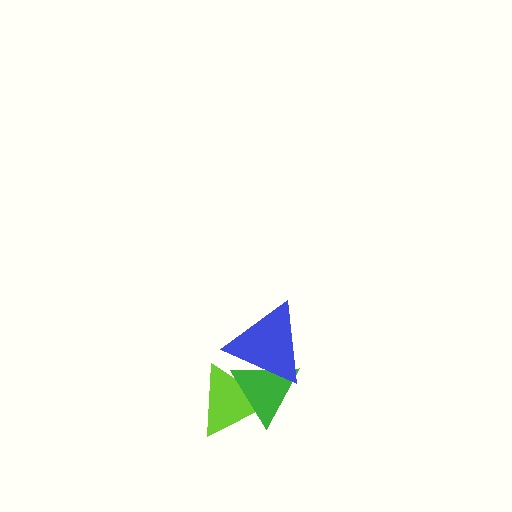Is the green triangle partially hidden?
Yes, it is partially covered by another shape.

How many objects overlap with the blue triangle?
2 objects overlap with the blue triangle.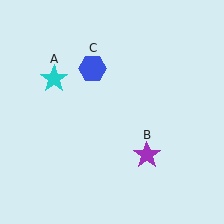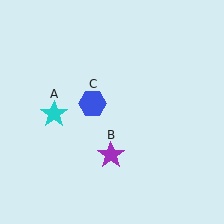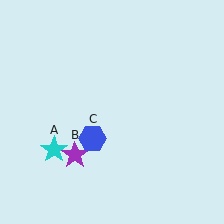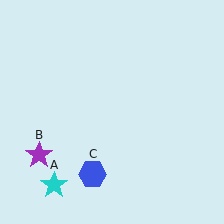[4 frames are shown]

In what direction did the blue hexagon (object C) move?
The blue hexagon (object C) moved down.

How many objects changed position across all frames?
3 objects changed position: cyan star (object A), purple star (object B), blue hexagon (object C).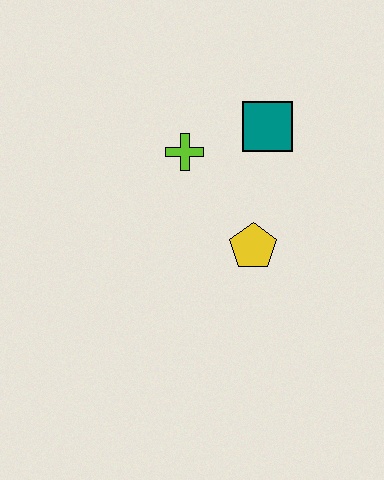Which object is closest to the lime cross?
The teal square is closest to the lime cross.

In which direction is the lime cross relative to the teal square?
The lime cross is to the left of the teal square.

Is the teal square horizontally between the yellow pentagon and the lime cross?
No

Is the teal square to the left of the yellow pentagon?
No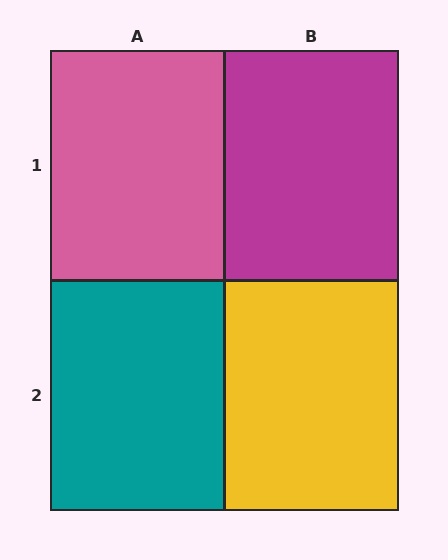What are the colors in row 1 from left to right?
Pink, magenta.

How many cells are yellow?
1 cell is yellow.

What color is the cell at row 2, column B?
Yellow.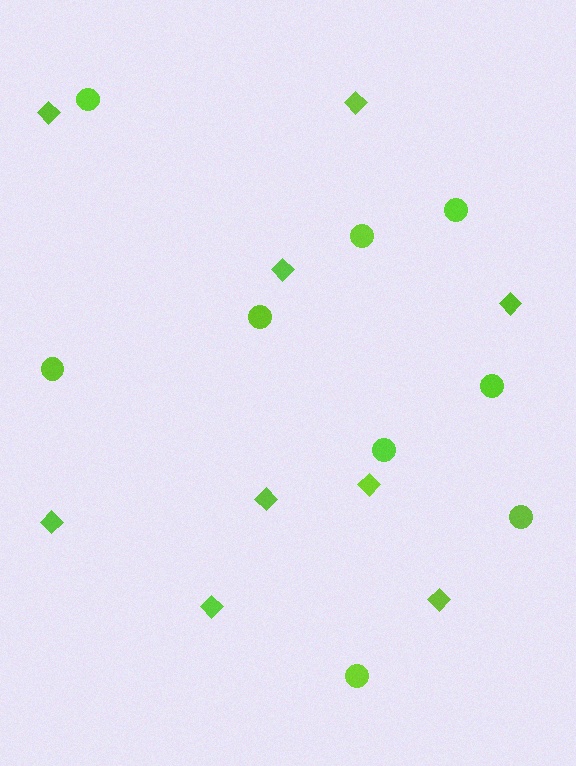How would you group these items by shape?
There are 2 groups: one group of diamonds (9) and one group of circles (9).